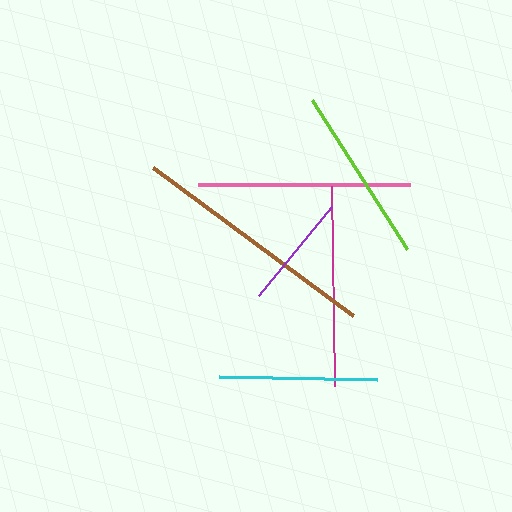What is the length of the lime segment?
The lime segment is approximately 176 pixels long.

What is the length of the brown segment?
The brown segment is approximately 249 pixels long.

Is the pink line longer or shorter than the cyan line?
The pink line is longer than the cyan line.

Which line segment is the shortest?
The purple line is the shortest at approximately 115 pixels.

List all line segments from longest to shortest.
From longest to shortest: brown, pink, magenta, lime, cyan, purple.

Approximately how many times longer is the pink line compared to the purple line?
The pink line is approximately 1.8 times the length of the purple line.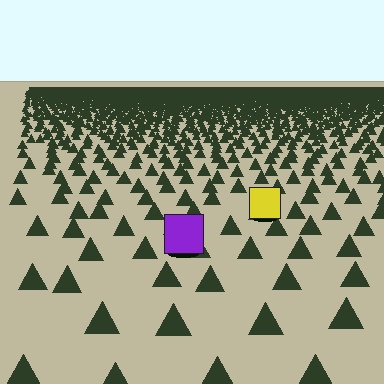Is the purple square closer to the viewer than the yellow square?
Yes. The purple square is closer — you can tell from the texture gradient: the ground texture is coarser near it.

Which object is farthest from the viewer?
The yellow square is farthest from the viewer. It appears smaller and the ground texture around it is denser.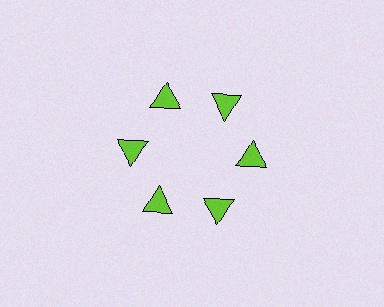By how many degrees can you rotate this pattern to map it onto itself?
The pattern maps onto itself every 60 degrees of rotation.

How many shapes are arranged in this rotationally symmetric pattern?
There are 6 shapes, arranged in 6 groups of 1.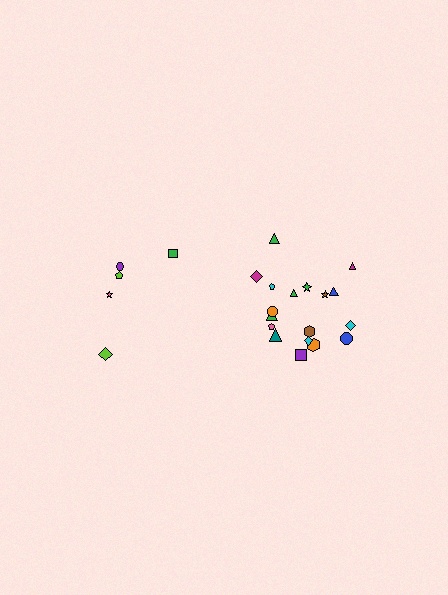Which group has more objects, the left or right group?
The right group.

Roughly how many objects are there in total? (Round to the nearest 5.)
Roughly 25 objects in total.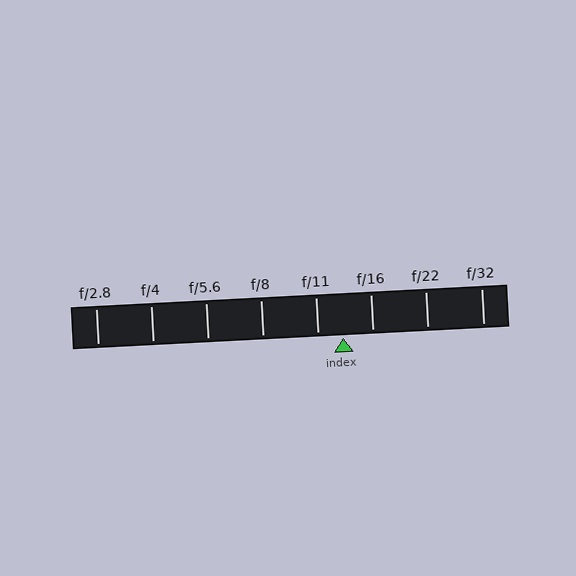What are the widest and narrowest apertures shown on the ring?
The widest aperture shown is f/2.8 and the narrowest is f/32.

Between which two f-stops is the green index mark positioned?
The index mark is between f/11 and f/16.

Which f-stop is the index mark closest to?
The index mark is closest to f/11.